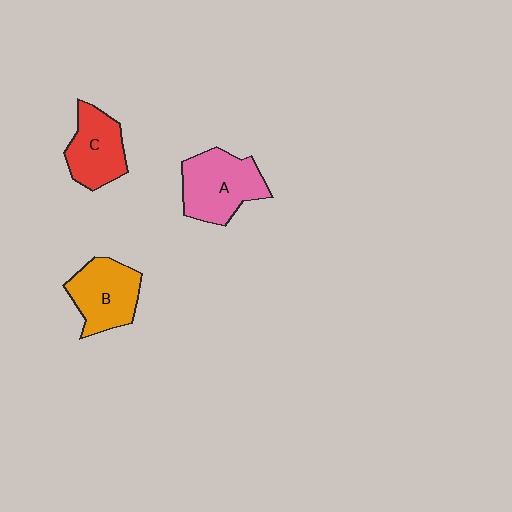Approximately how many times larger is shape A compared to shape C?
Approximately 1.3 times.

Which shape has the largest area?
Shape A (pink).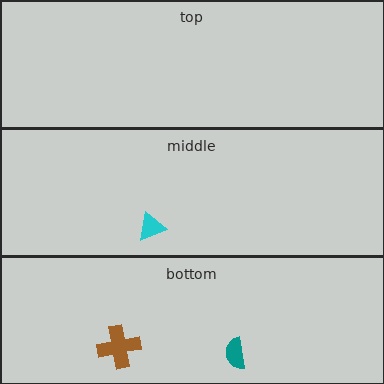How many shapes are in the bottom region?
2.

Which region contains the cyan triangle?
The middle region.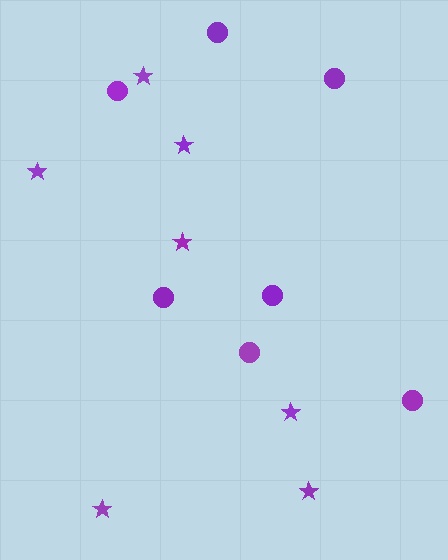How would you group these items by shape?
There are 2 groups: one group of circles (7) and one group of stars (7).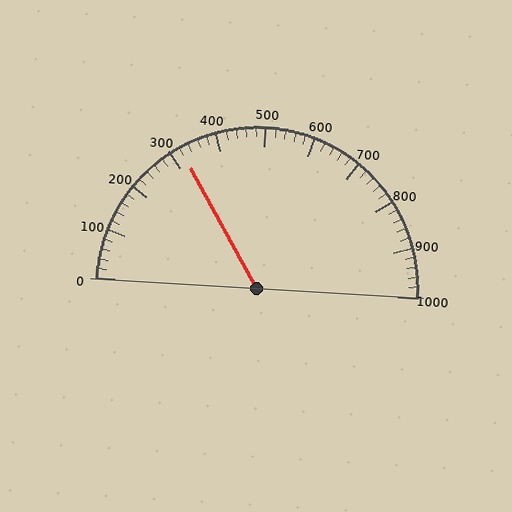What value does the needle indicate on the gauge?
The needle indicates approximately 320.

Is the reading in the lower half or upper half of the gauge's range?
The reading is in the lower half of the range (0 to 1000).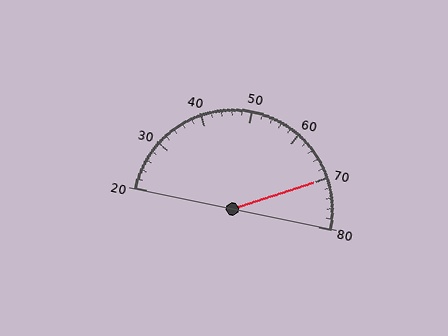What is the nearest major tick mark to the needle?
The nearest major tick mark is 70.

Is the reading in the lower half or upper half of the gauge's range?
The reading is in the upper half of the range (20 to 80).